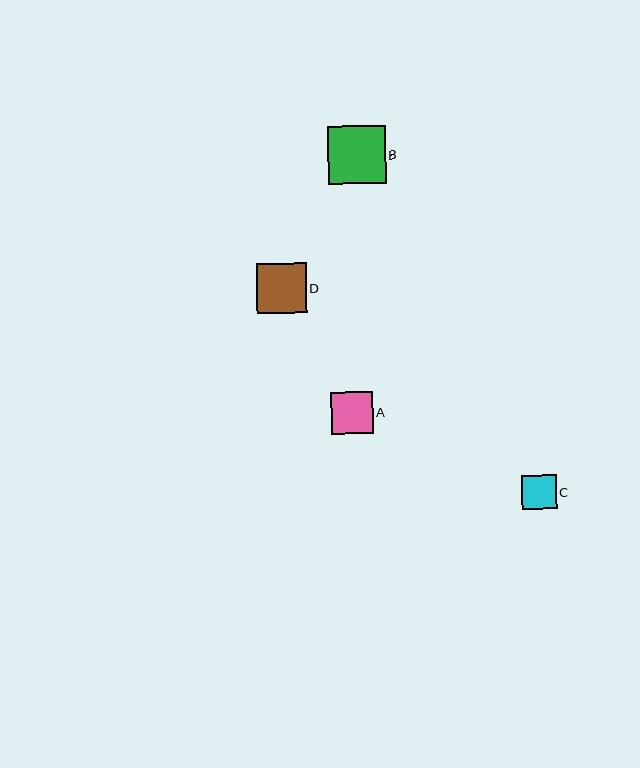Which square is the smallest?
Square C is the smallest with a size of approximately 34 pixels.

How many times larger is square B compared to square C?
Square B is approximately 1.7 times the size of square C.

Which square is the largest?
Square B is the largest with a size of approximately 58 pixels.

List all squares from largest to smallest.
From largest to smallest: B, D, A, C.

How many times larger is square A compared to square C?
Square A is approximately 1.2 times the size of square C.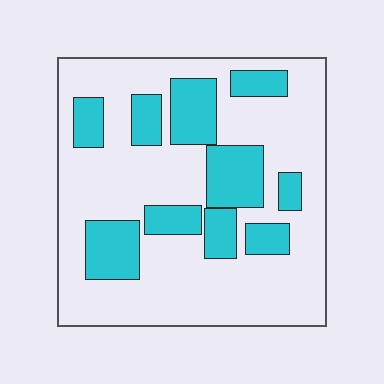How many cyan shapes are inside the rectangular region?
10.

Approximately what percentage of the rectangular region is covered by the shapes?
Approximately 30%.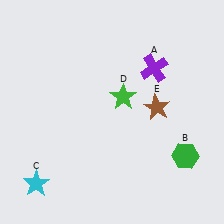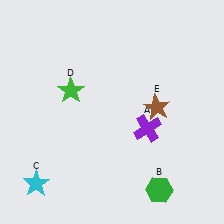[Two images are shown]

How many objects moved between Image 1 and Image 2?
3 objects moved between the two images.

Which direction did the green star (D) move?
The green star (D) moved left.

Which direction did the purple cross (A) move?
The purple cross (A) moved down.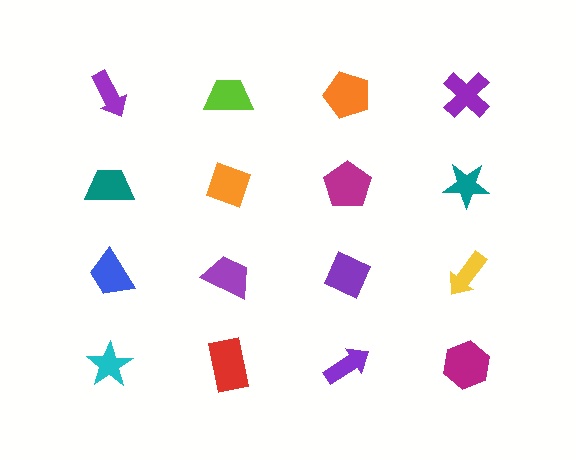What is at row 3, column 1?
A blue trapezoid.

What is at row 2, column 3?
A magenta pentagon.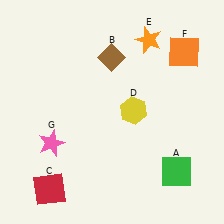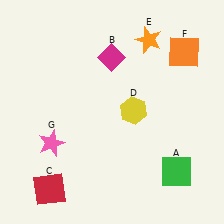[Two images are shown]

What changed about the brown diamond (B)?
In Image 1, B is brown. In Image 2, it changed to magenta.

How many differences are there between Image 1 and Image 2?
There is 1 difference between the two images.